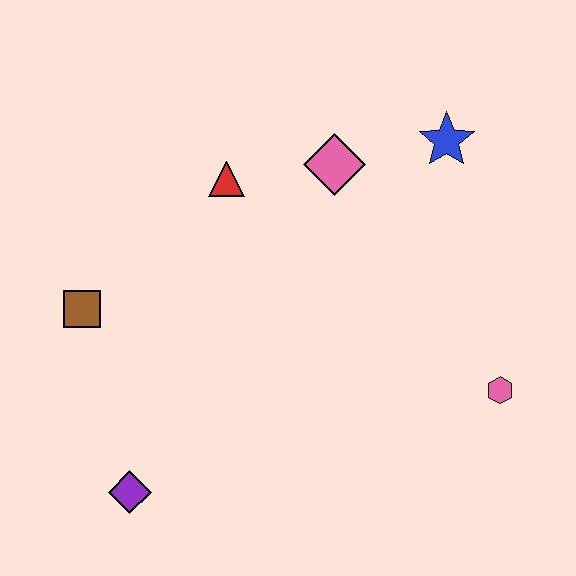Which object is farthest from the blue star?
The purple diamond is farthest from the blue star.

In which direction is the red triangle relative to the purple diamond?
The red triangle is above the purple diamond.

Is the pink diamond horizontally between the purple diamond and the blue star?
Yes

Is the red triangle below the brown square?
No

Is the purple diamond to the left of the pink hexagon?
Yes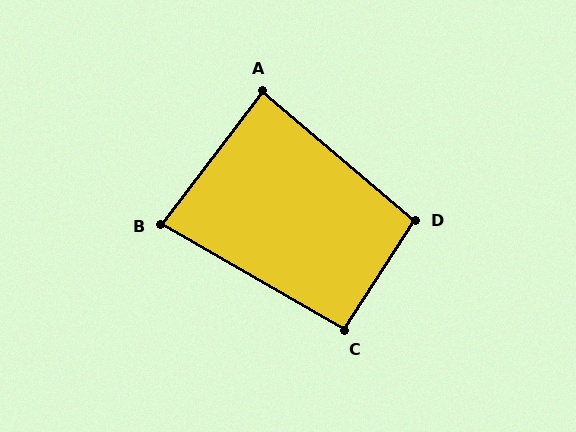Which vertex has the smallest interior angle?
B, at approximately 83 degrees.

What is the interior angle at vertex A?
Approximately 87 degrees (approximately right).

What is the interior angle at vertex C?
Approximately 93 degrees (approximately right).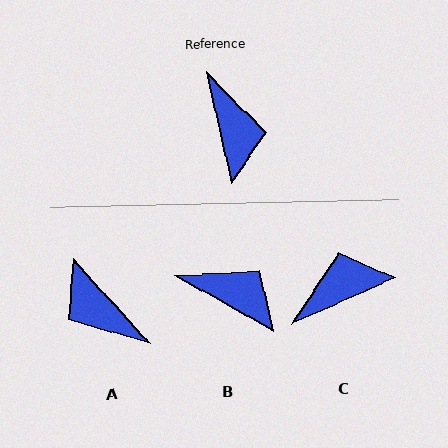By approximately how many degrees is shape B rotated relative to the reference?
Approximately 48 degrees counter-clockwise.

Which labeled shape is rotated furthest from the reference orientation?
A, about 150 degrees away.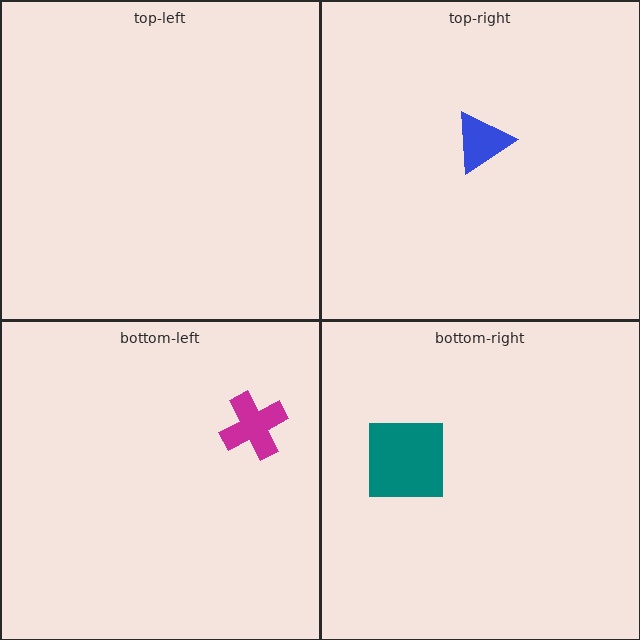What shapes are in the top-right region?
The blue triangle.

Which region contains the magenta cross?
The bottom-left region.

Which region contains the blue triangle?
The top-right region.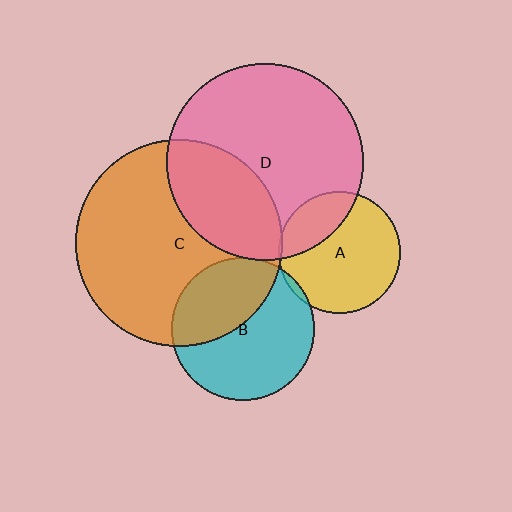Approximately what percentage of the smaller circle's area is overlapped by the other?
Approximately 5%.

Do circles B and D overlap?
Yes.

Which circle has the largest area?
Circle C (orange).